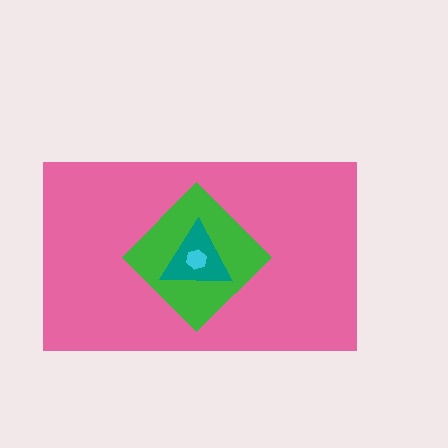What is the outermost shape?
The pink rectangle.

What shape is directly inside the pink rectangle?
The green diamond.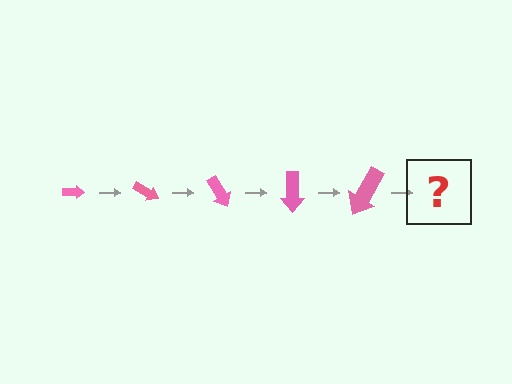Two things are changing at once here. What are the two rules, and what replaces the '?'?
The two rules are that the arrow grows larger each step and it rotates 30 degrees each step. The '?' should be an arrow, larger than the previous one and rotated 150 degrees from the start.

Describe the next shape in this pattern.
It should be an arrow, larger than the previous one and rotated 150 degrees from the start.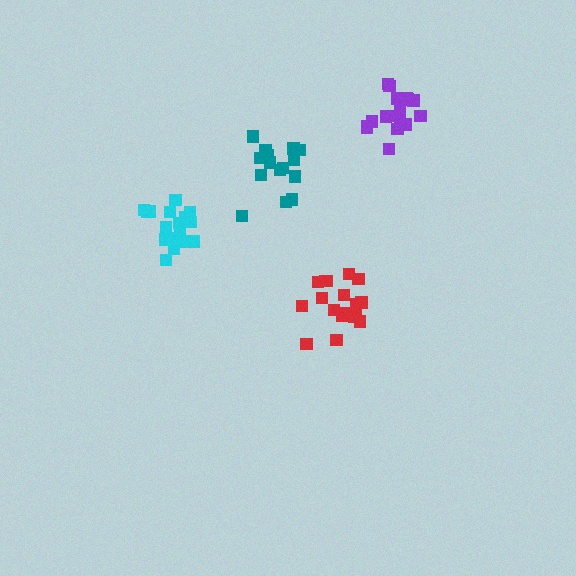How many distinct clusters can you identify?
There are 4 distinct clusters.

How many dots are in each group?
Group 1: 15 dots, Group 2: 18 dots, Group 3: 18 dots, Group 4: 20 dots (71 total).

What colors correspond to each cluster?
The clusters are colored: teal, purple, red, cyan.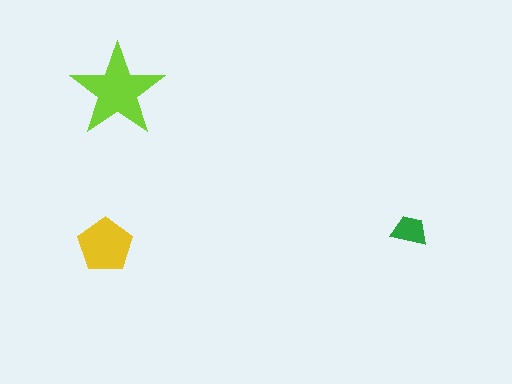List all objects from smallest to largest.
The green trapezoid, the yellow pentagon, the lime star.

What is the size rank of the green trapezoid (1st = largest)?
3rd.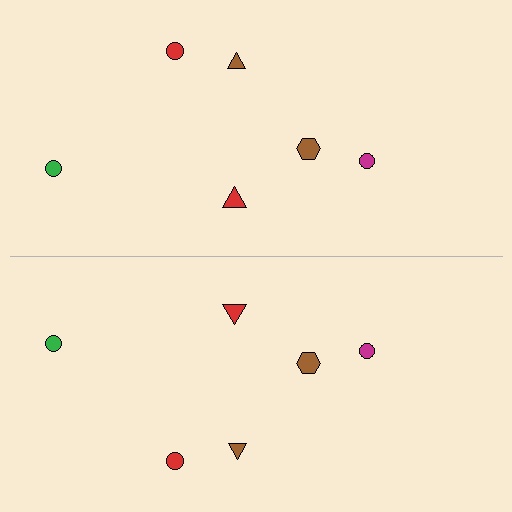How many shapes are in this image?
There are 12 shapes in this image.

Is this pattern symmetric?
Yes, this pattern has bilateral (reflection) symmetry.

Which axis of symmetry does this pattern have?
The pattern has a horizontal axis of symmetry running through the center of the image.